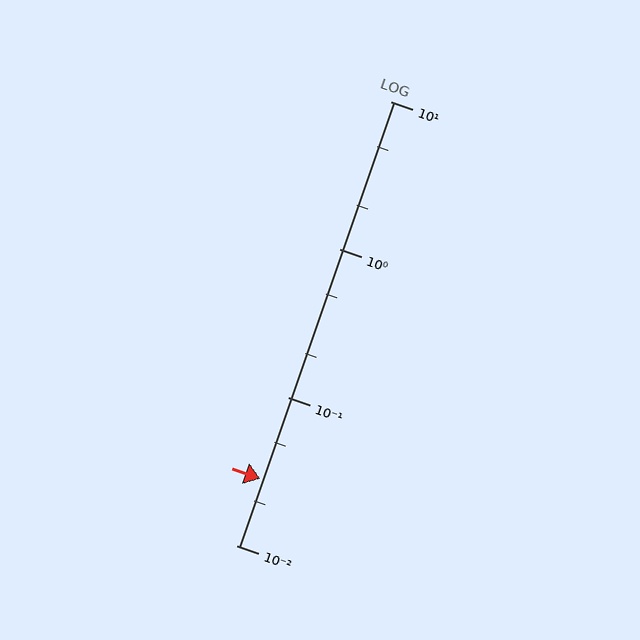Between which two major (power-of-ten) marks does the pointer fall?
The pointer is between 0.01 and 0.1.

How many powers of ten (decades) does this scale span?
The scale spans 3 decades, from 0.01 to 10.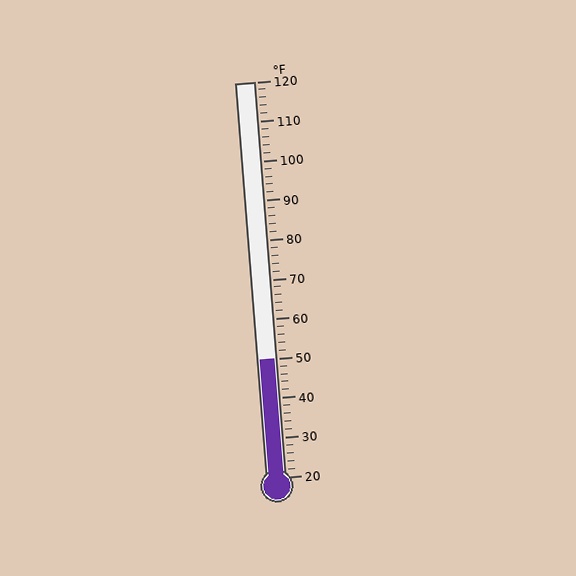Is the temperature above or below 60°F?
The temperature is below 60°F.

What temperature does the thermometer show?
The thermometer shows approximately 50°F.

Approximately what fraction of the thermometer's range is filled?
The thermometer is filled to approximately 30% of its range.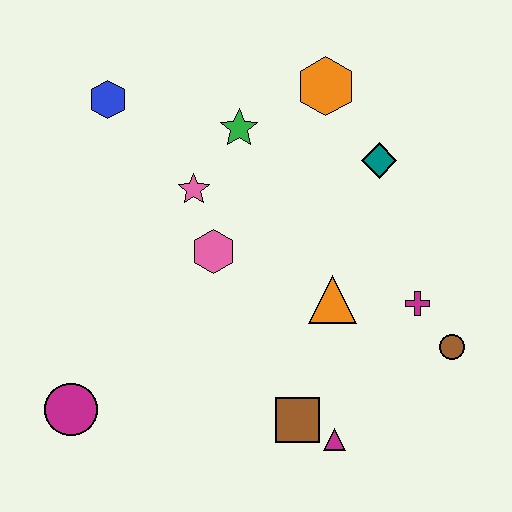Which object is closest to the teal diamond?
The orange hexagon is closest to the teal diamond.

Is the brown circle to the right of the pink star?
Yes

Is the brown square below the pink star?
Yes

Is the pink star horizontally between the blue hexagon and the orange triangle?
Yes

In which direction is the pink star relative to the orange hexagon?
The pink star is to the left of the orange hexagon.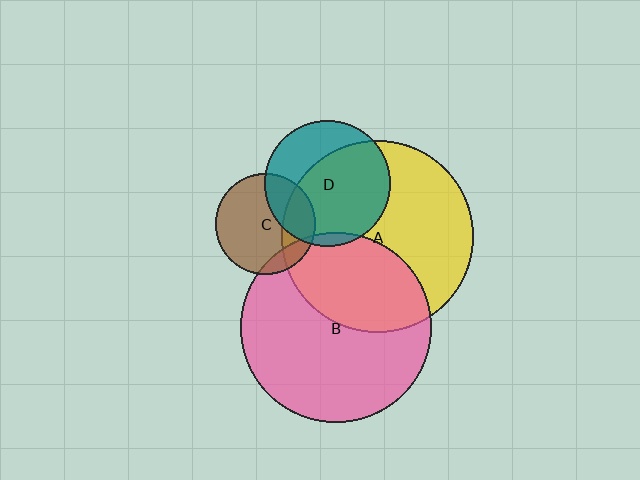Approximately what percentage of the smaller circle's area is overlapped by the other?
Approximately 10%.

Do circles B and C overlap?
Yes.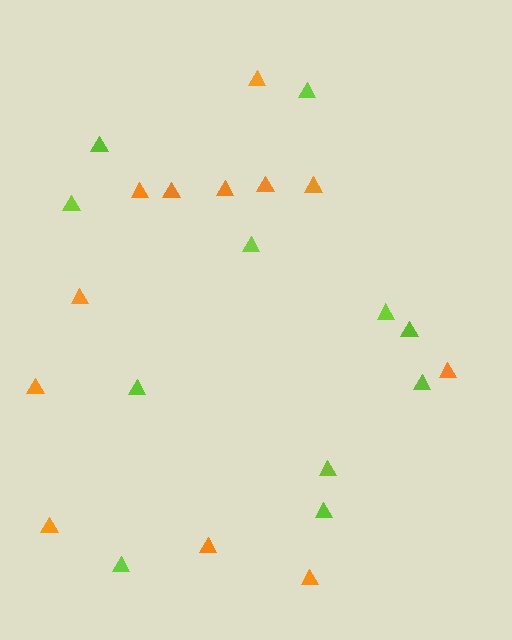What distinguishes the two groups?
There are 2 groups: one group of orange triangles (12) and one group of lime triangles (11).